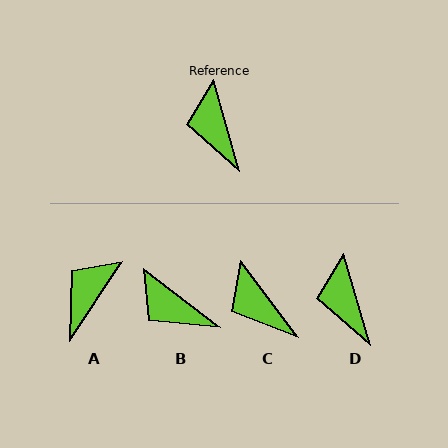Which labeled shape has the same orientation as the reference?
D.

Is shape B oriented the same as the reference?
No, it is off by about 36 degrees.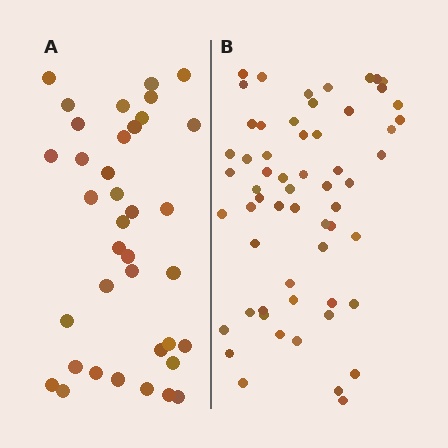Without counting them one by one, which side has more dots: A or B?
Region B (the right region) has more dots.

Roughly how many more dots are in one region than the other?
Region B has approximately 20 more dots than region A.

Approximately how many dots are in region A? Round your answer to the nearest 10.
About 40 dots. (The exact count is 37, which rounds to 40.)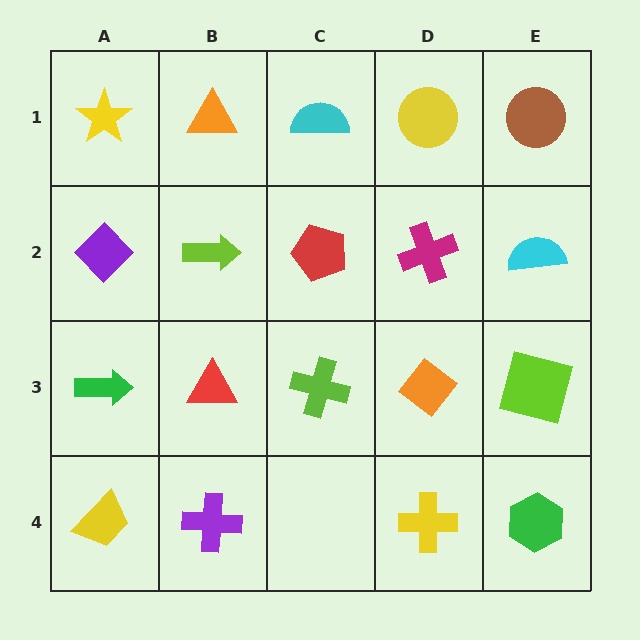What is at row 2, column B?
A lime arrow.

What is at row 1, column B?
An orange triangle.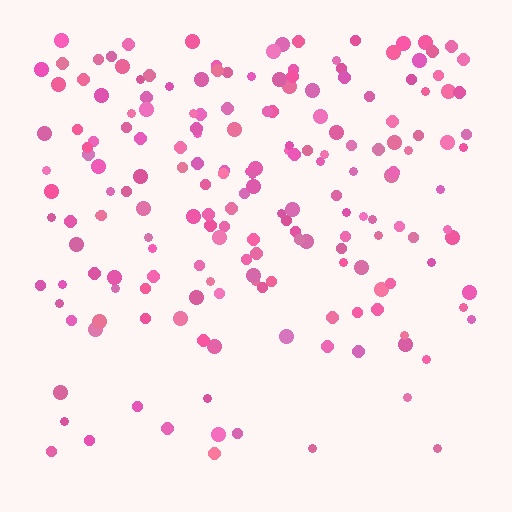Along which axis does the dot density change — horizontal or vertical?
Vertical.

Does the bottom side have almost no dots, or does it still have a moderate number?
Still a moderate number, just noticeably fewer than the top.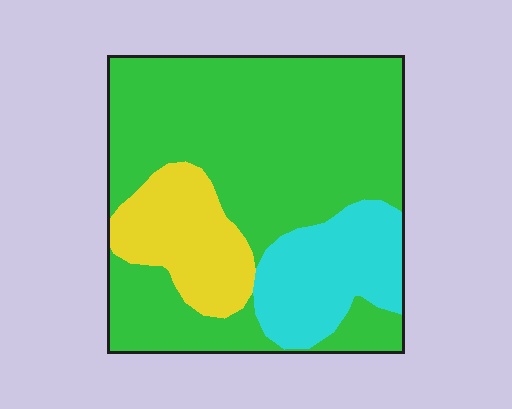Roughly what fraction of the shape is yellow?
Yellow covers around 15% of the shape.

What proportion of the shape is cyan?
Cyan takes up about one sixth (1/6) of the shape.